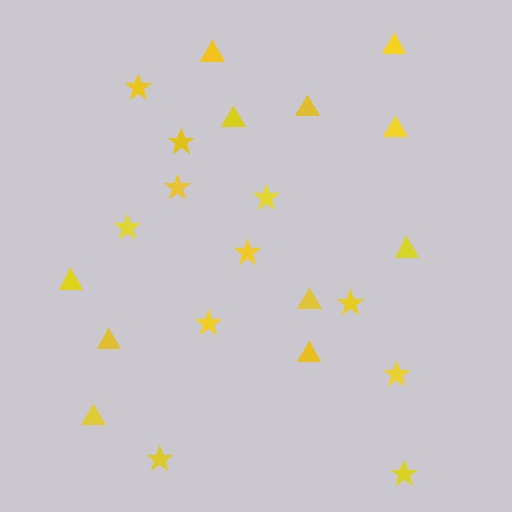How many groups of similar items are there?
There are 2 groups: one group of stars (11) and one group of triangles (11).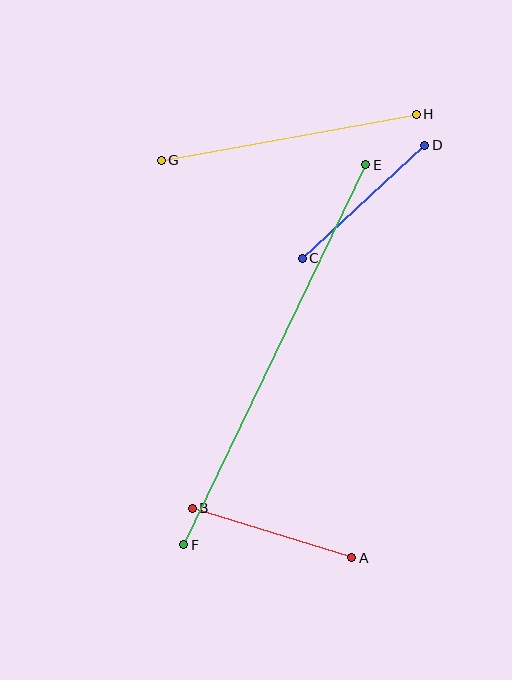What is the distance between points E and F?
The distance is approximately 421 pixels.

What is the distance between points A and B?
The distance is approximately 167 pixels.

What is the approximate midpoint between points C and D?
The midpoint is at approximately (364, 202) pixels.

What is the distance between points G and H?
The distance is approximately 259 pixels.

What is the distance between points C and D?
The distance is approximately 167 pixels.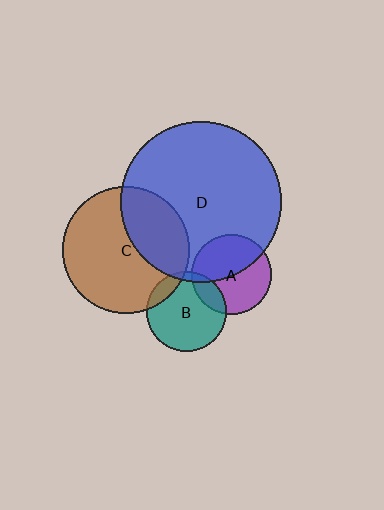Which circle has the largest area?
Circle D (blue).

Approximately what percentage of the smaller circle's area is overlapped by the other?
Approximately 5%.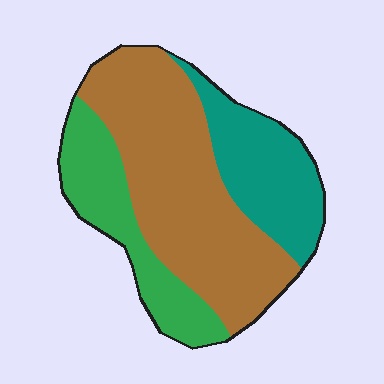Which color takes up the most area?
Brown, at roughly 50%.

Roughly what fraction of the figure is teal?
Teal takes up between a sixth and a third of the figure.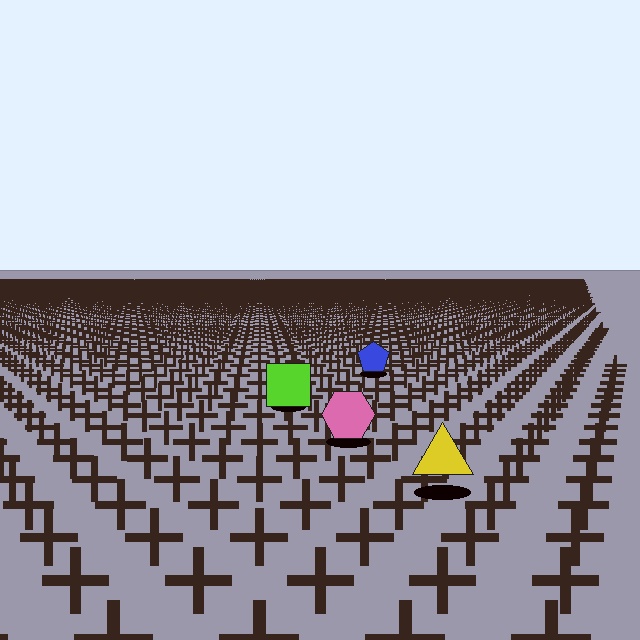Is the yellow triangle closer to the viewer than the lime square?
Yes. The yellow triangle is closer — you can tell from the texture gradient: the ground texture is coarser near it.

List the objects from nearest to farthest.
From nearest to farthest: the yellow triangle, the pink hexagon, the lime square, the blue pentagon.